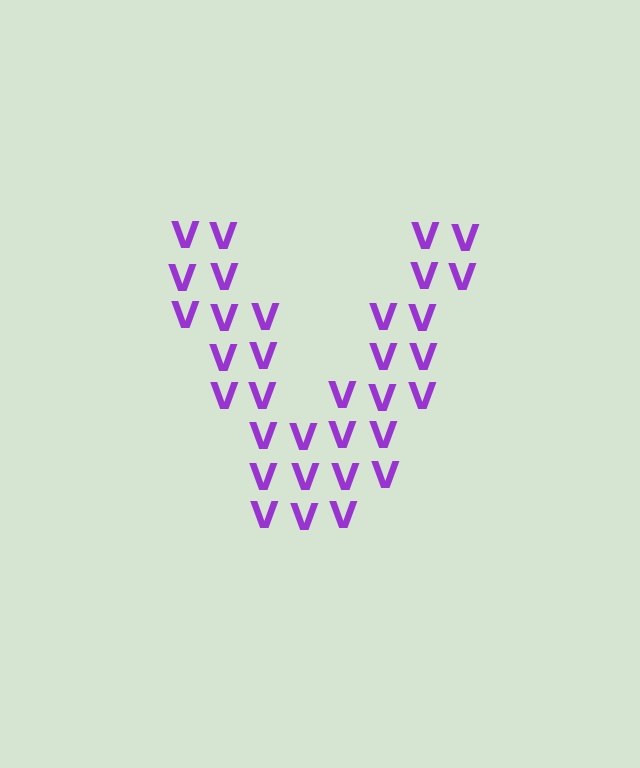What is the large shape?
The large shape is the letter V.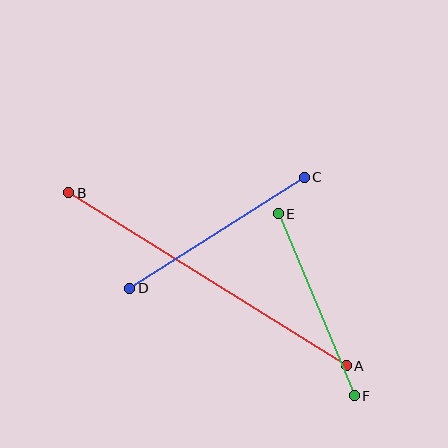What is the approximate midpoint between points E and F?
The midpoint is at approximately (316, 305) pixels.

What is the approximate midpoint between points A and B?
The midpoint is at approximately (208, 279) pixels.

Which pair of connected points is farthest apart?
Points A and B are farthest apart.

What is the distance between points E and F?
The distance is approximately 197 pixels.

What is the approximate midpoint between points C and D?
The midpoint is at approximately (217, 233) pixels.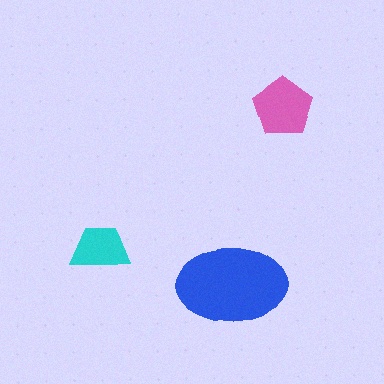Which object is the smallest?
The cyan trapezoid.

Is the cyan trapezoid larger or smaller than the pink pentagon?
Smaller.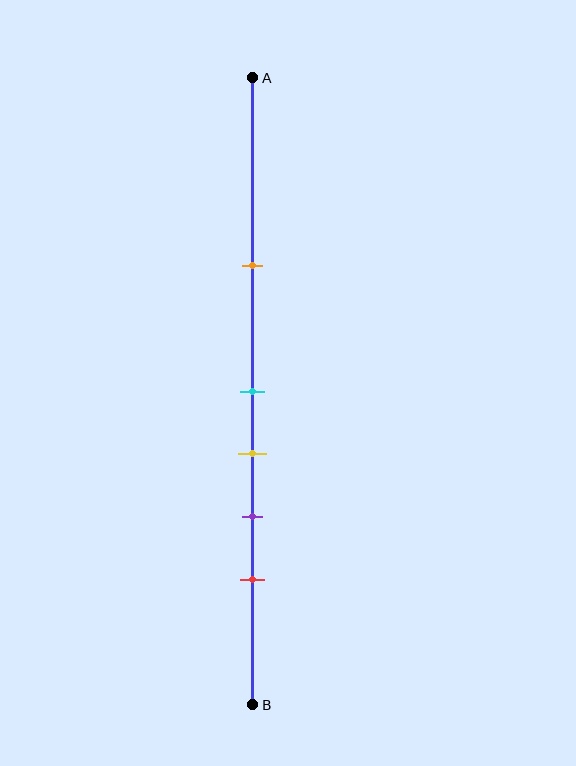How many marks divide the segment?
There are 5 marks dividing the segment.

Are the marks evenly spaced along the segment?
No, the marks are not evenly spaced.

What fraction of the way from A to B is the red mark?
The red mark is approximately 80% (0.8) of the way from A to B.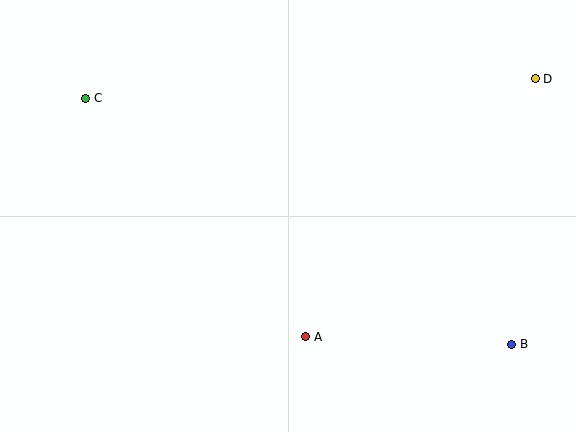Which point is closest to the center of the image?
Point A at (306, 337) is closest to the center.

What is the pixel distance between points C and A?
The distance between C and A is 325 pixels.